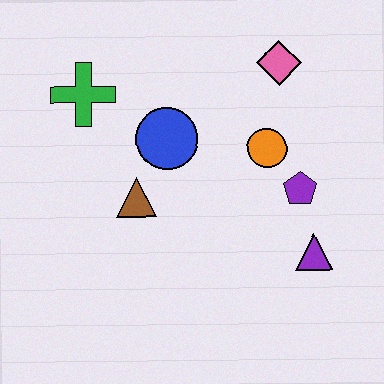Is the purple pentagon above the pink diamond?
No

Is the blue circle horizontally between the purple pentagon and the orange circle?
No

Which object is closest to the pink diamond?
The orange circle is closest to the pink diamond.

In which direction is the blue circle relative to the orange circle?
The blue circle is to the left of the orange circle.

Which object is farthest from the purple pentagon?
The green cross is farthest from the purple pentagon.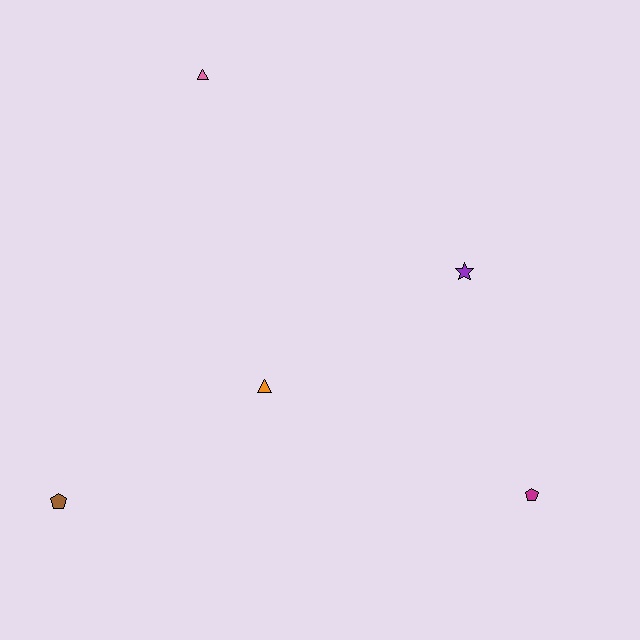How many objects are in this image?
There are 5 objects.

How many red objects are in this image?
There are no red objects.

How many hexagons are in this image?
There are no hexagons.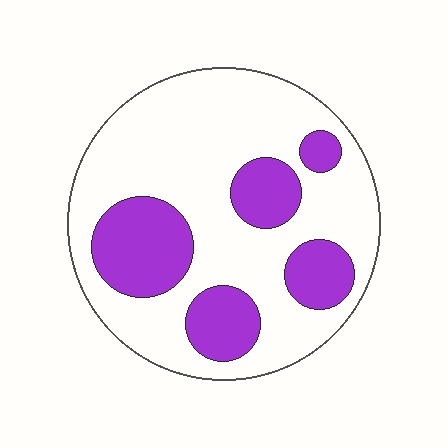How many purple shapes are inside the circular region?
5.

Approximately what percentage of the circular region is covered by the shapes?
Approximately 30%.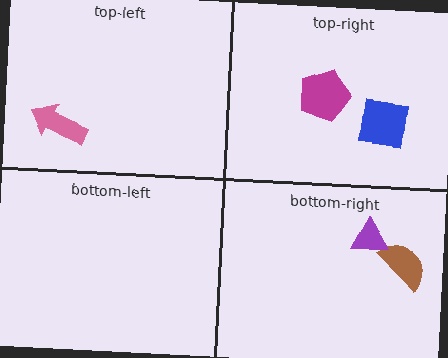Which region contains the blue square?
The top-right region.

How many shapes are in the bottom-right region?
2.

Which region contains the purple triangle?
The bottom-right region.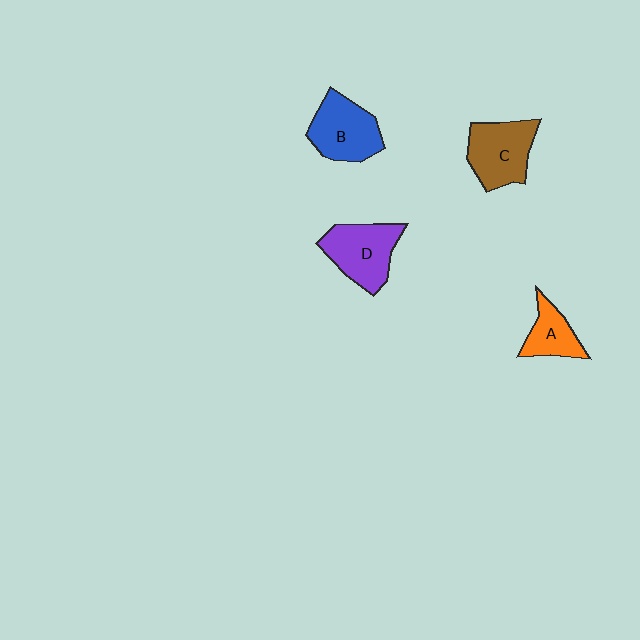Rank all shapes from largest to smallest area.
From largest to smallest: D (purple), C (brown), B (blue), A (orange).